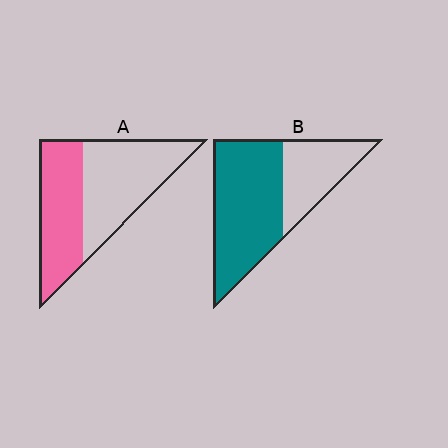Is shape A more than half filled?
No.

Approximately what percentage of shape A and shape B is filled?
A is approximately 45% and B is approximately 65%.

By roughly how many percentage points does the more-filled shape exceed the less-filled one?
By roughly 20 percentage points (B over A).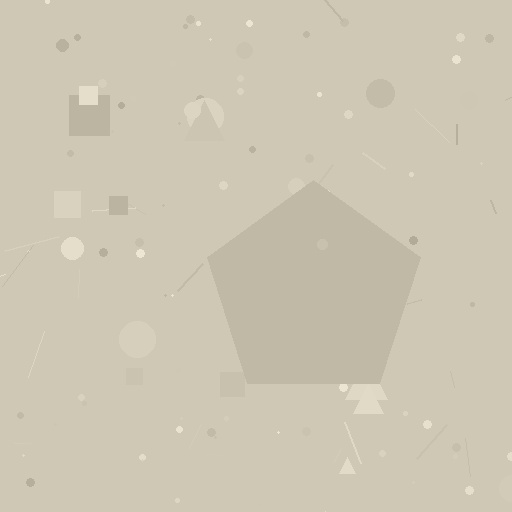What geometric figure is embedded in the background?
A pentagon is embedded in the background.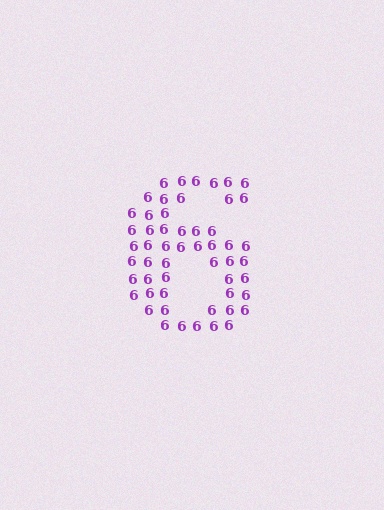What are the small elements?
The small elements are digit 6's.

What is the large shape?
The large shape is the digit 6.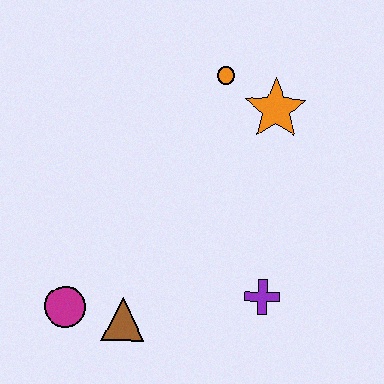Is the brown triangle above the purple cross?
No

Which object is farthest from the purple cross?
The orange circle is farthest from the purple cross.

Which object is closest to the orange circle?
The orange star is closest to the orange circle.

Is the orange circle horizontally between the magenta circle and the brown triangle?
No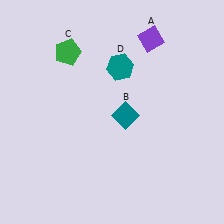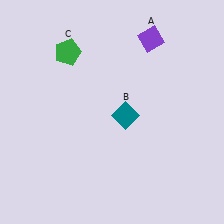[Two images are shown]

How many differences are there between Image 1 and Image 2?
There is 1 difference between the two images.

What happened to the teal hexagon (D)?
The teal hexagon (D) was removed in Image 2. It was in the top-right area of Image 1.